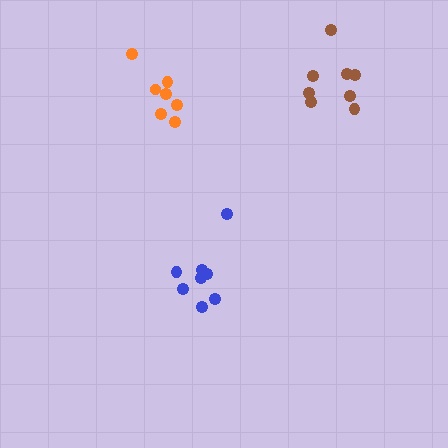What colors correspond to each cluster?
The clusters are colored: blue, orange, brown.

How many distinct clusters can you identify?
There are 3 distinct clusters.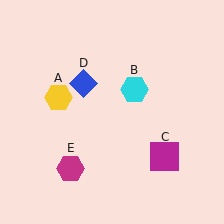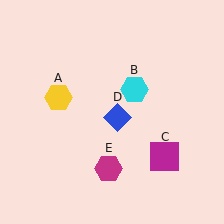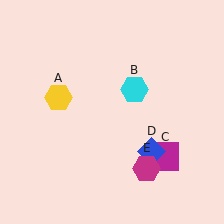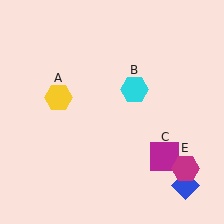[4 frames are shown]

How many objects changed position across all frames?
2 objects changed position: blue diamond (object D), magenta hexagon (object E).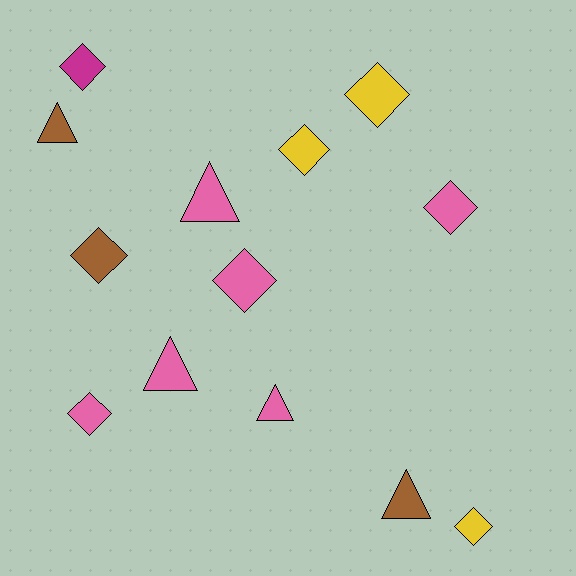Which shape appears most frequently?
Diamond, with 8 objects.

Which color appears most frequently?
Pink, with 6 objects.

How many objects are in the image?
There are 13 objects.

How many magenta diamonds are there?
There is 1 magenta diamond.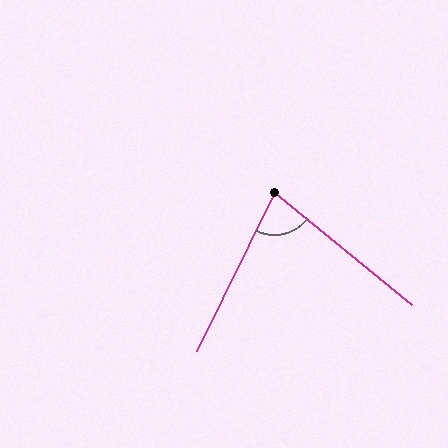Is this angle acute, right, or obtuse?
It is acute.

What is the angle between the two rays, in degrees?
Approximately 77 degrees.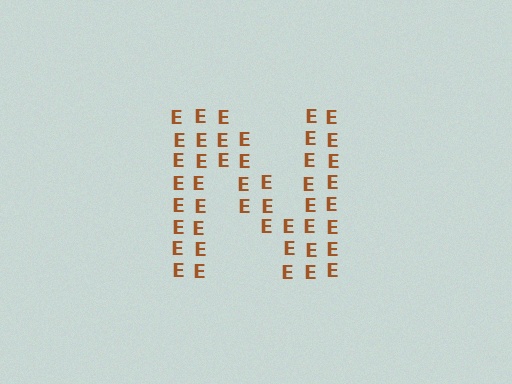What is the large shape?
The large shape is the letter N.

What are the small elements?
The small elements are letter E's.